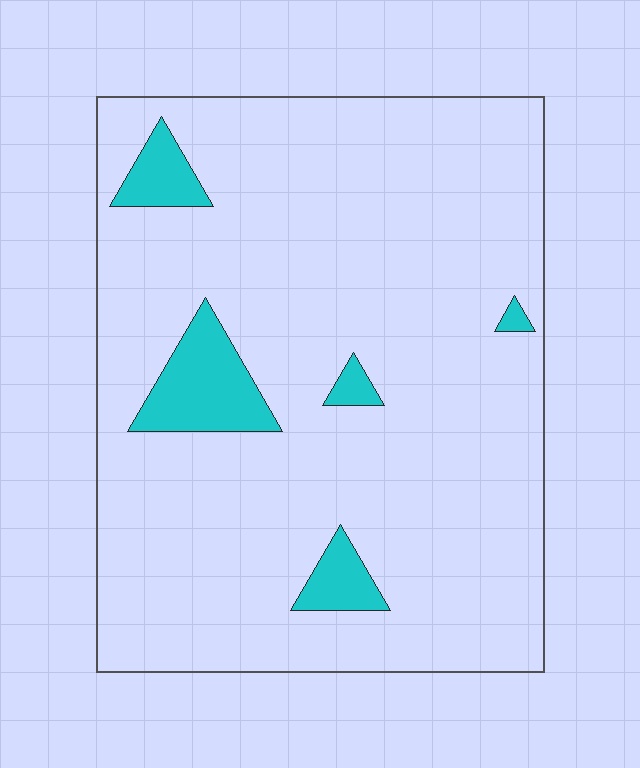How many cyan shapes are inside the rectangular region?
5.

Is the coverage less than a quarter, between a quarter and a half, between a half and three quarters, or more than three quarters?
Less than a quarter.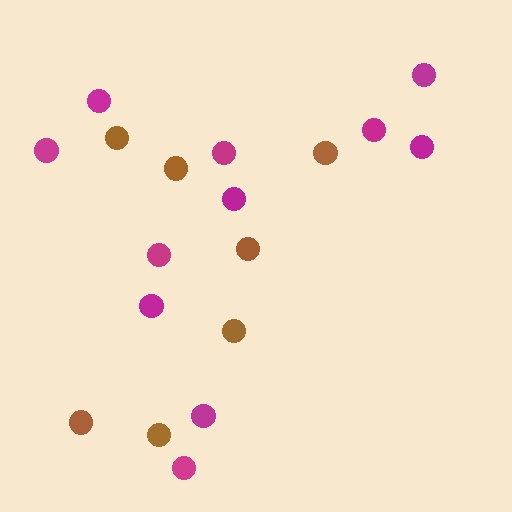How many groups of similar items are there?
There are 2 groups: one group of brown circles (7) and one group of magenta circles (11).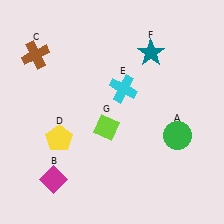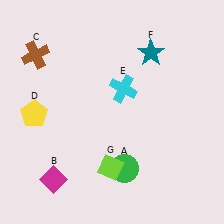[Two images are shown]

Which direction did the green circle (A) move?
The green circle (A) moved left.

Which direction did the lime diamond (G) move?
The lime diamond (G) moved down.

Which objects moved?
The objects that moved are: the green circle (A), the yellow pentagon (D), the lime diamond (G).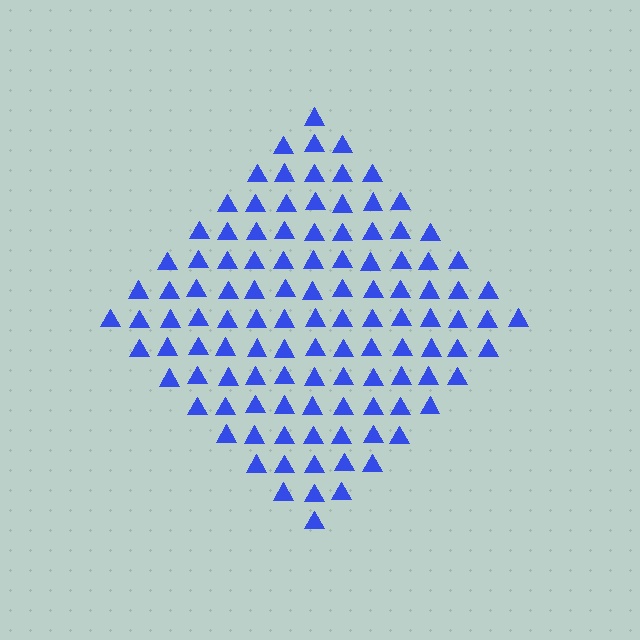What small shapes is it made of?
It is made of small triangles.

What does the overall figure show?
The overall figure shows a diamond.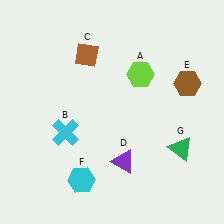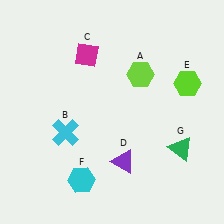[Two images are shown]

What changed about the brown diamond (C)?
In Image 1, C is brown. In Image 2, it changed to magenta.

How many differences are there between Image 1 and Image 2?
There are 2 differences between the two images.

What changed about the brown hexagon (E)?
In Image 1, E is brown. In Image 2, it changed to lime.